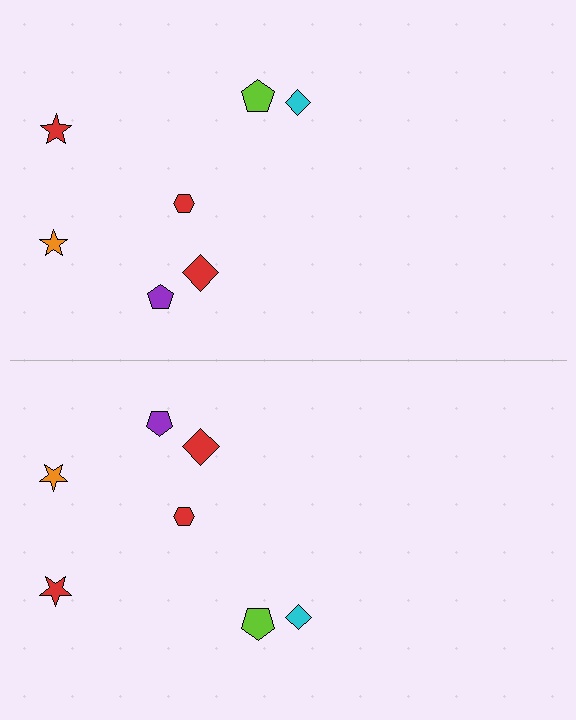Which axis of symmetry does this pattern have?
The pattern has a horizontal axis of symmetry running through the center of the image.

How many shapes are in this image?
There are 14 shapes in this image.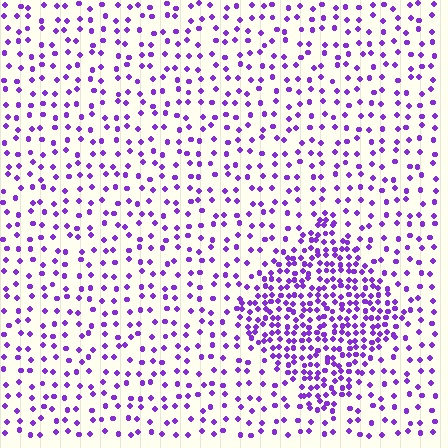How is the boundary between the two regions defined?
The boundary is defined by a change in element density (approximately 2.5x ratio). All elements are the same color, size, and shape.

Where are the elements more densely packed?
The elements are more densely packed inside the diamond boundary.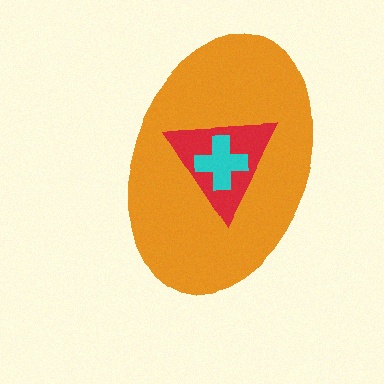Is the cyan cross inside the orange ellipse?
Yes.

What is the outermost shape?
The orange ellipse.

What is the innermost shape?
The cyan cross.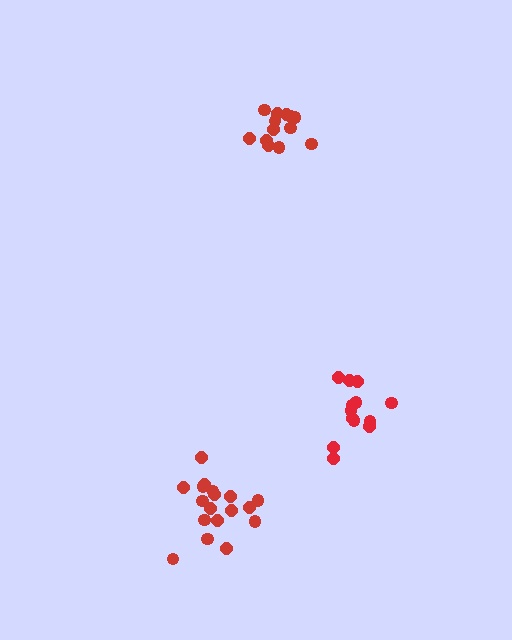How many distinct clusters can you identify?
There are 3 distinct clusters.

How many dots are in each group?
Group 1: 13 dots, Group 2: 18 dots, Group 3: 13 dots (44 total).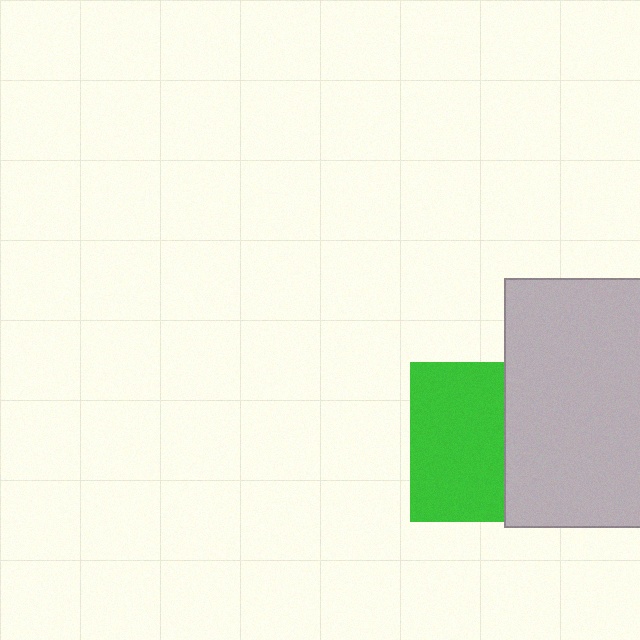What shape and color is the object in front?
The object in front is a light gray rectangle.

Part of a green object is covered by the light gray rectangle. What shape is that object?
It is a square.